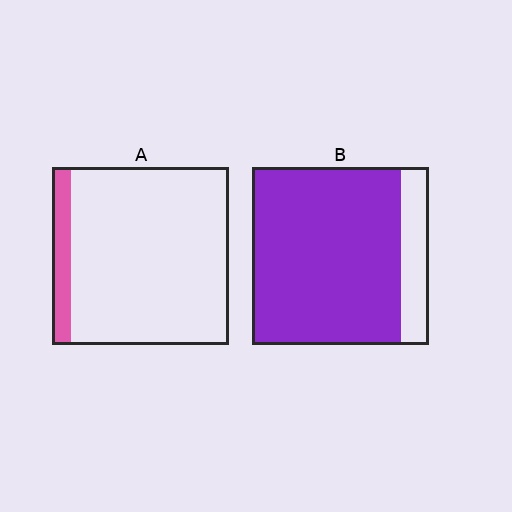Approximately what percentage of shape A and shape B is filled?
A is approximately 10% and B is approximately 85%.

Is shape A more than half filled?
No.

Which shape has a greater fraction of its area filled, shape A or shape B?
Shape B.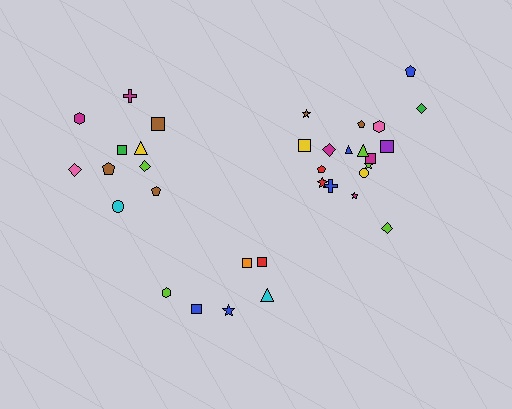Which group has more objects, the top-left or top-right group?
The top-right group.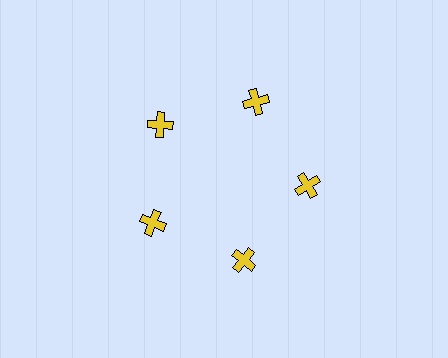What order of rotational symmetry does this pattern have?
This pattern has 5-fold rotational symmetry.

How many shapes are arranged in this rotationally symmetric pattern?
There are 5 shapes, arranged in 5 groups of 1.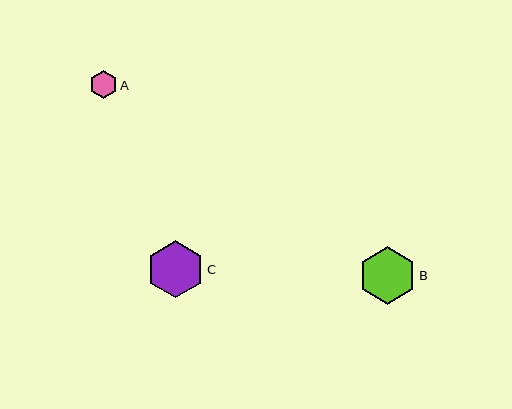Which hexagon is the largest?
Hexagon B is the largest with a size of approximately 57 pixels.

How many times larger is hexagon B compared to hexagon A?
Hexagon B is approximately 2.1 times the size of hexagon A.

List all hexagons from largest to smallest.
From largest to smallest: B, C, A.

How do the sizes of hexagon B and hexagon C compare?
Hexagon B and hexagon C are approximately the same size.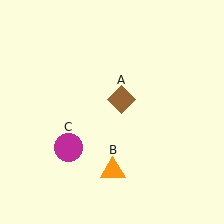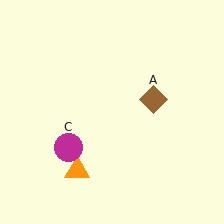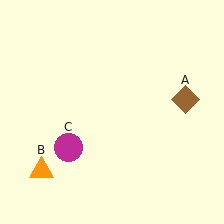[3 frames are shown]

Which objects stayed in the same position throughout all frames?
Magenta circle (object C) remained stationary.